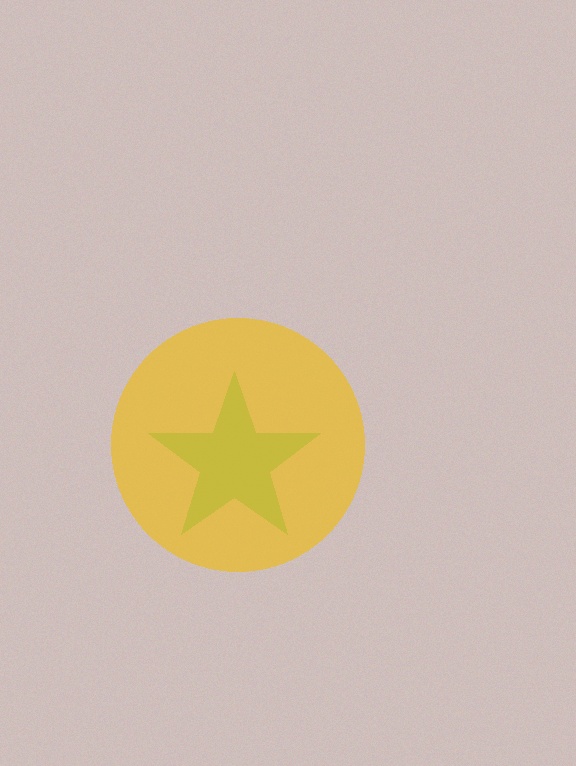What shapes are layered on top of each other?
The layered shapes are: a green star, a yellow circle.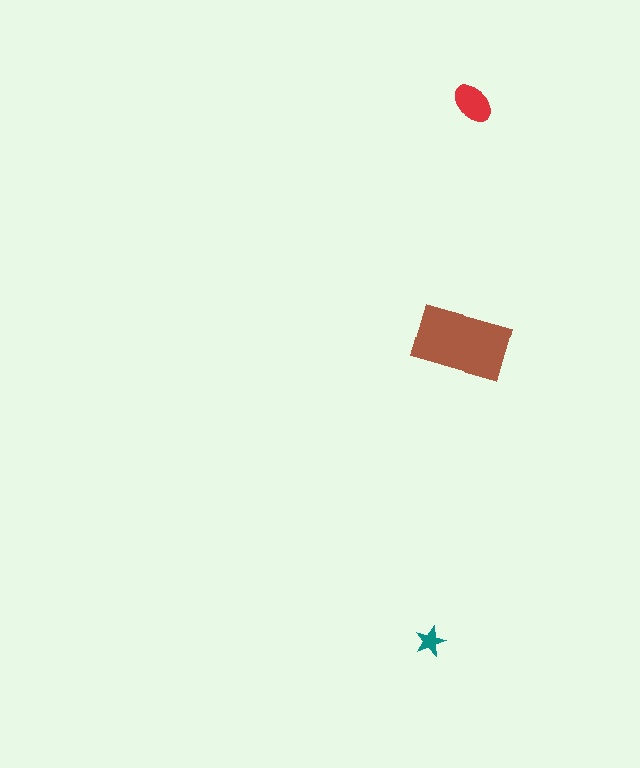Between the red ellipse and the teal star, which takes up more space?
The red ellipse.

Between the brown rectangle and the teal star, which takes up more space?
The brown rectangle.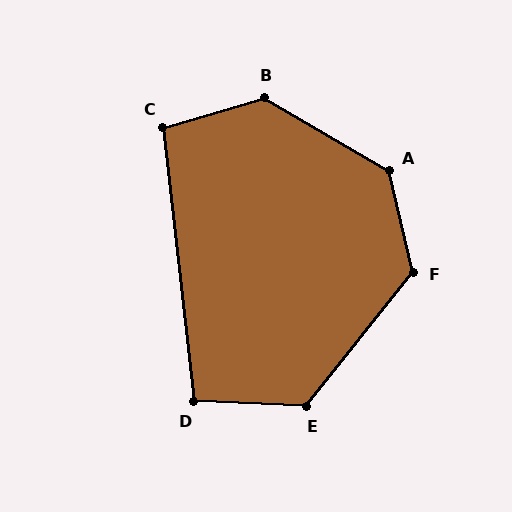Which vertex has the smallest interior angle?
D, at approximately 99 degrees.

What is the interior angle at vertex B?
Approximately 133 degrees (obtuse).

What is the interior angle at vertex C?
Approximately 100 degrees (obtuse).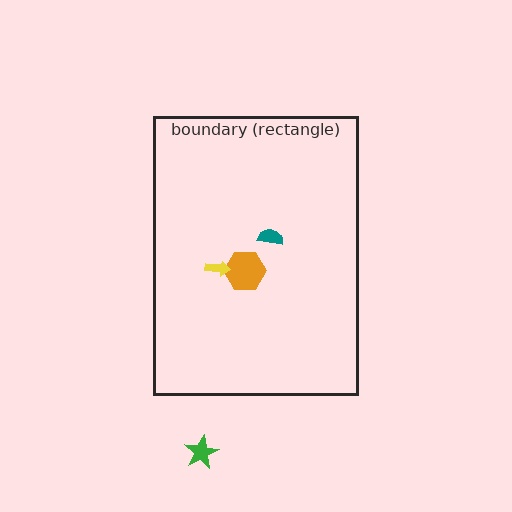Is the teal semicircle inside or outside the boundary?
Inside.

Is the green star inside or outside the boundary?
Outside.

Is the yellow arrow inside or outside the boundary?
Inside.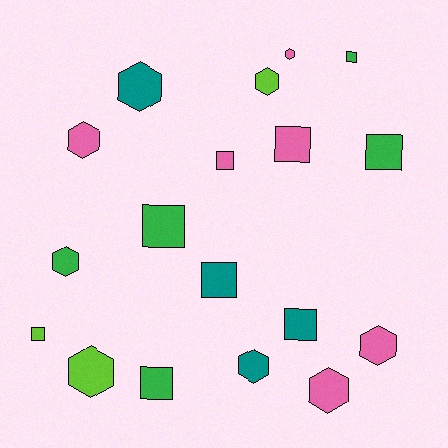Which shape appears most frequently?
Square, with 9 objects.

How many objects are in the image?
There are 18 objects.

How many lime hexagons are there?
There are 2 lime hexagons.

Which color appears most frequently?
Pink, with 6 objects.